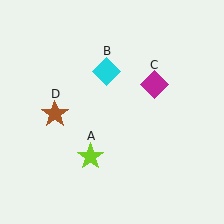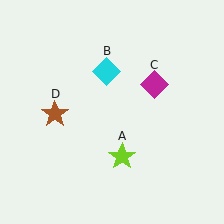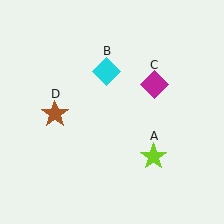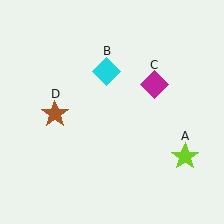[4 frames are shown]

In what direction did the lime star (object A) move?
The lime star (object A) moved right.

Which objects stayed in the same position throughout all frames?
Cyan diamond (object B) and magenta diamond (object C) and brown star (object D) remained stationary.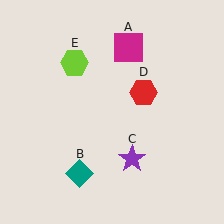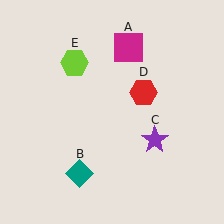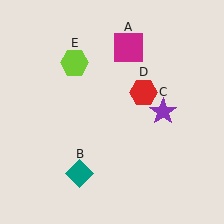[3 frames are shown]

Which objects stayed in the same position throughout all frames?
Magenta square (object A) and teal diamond (object B) and red hexagon (object D) and lime hexagon (object E) remained stationary.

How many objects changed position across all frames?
1 object changed position: purple star (object C).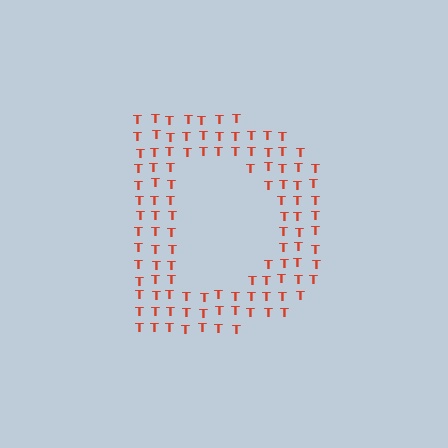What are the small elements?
The small elements are letter T's.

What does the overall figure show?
The overall figure shows the letter D.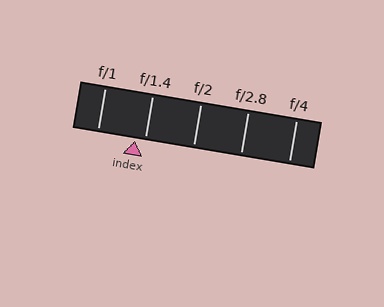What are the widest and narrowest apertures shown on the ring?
The widest aperture shown is f/1 and the narrowest is f/4.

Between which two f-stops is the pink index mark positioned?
The index mark is between f/1 and f/1.4.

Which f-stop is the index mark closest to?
The index mark is closest to f/1.4.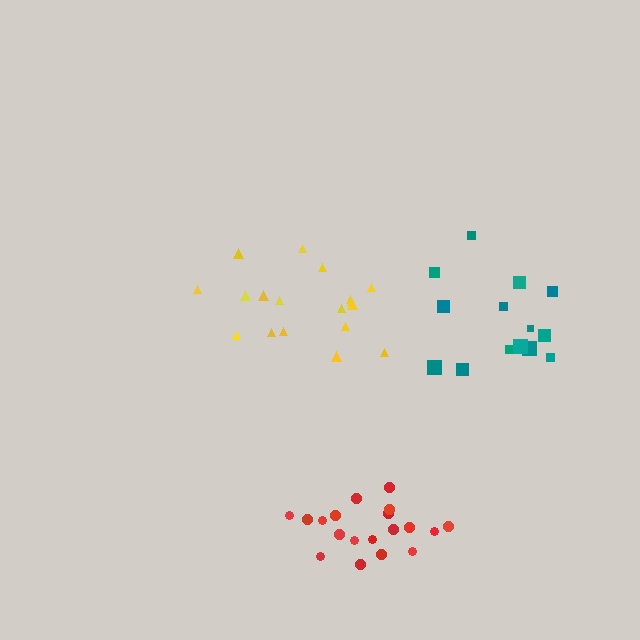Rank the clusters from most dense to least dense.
red, teal, yellow.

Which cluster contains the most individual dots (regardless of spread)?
Red (19).